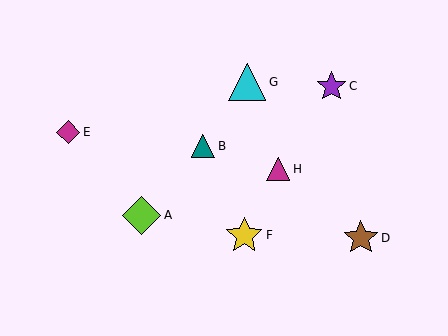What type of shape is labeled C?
Shape C is a purple star.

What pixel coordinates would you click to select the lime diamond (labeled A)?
Click at (142, 215) to select the lime diamond A.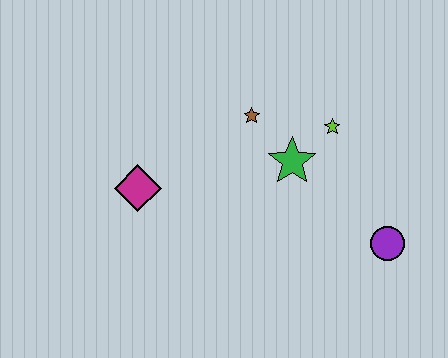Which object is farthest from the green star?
The magenta diamond is farthest from the green star.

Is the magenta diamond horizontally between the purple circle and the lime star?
No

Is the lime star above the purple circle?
Yes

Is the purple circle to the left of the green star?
No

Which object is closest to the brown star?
The green star is closest to the brown star.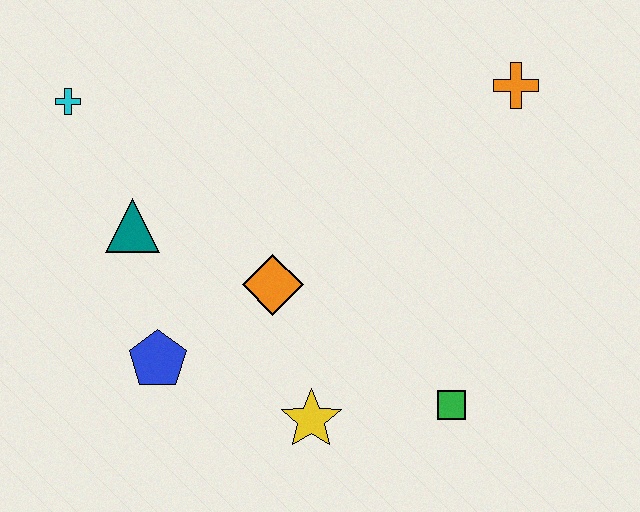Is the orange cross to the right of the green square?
Yes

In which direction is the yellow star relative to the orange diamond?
The yellow star is below the orange diamond.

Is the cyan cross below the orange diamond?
No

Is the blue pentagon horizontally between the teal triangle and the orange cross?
Yes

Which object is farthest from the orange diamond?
The orange cross is farthest from the orange diamond.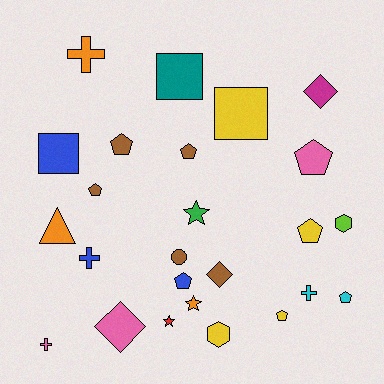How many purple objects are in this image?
There are no purple objects.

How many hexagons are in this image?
There are 2 hexagons.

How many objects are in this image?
There are 25 objects.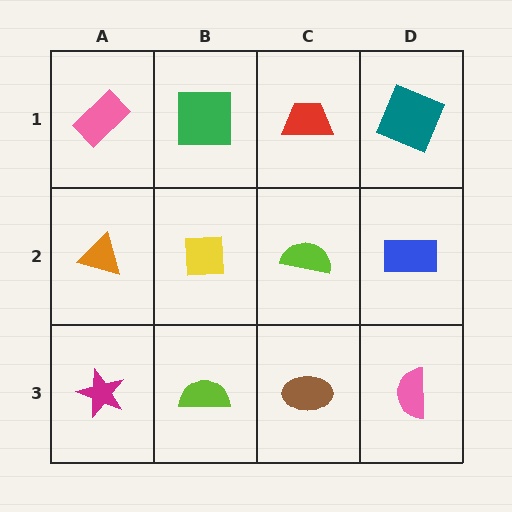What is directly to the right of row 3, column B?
A brown ellipse.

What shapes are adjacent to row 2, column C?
A red trapezoid (row 1, column C), a brown ellipse (row 3, column C), a yellow square (row 2, column B), a blue rectangle (row 2, column D).